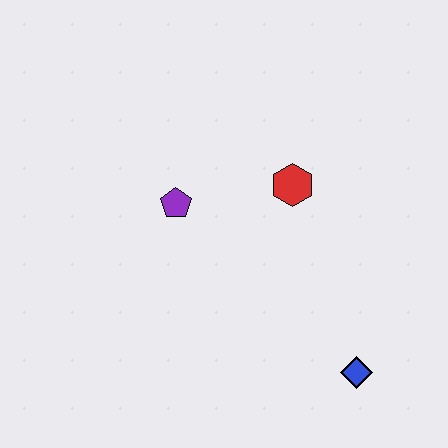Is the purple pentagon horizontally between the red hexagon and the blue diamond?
No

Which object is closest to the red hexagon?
The purple pentagon is closest to the red hexagon.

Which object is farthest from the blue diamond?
The purple pentagon is farthest from the blue diamond.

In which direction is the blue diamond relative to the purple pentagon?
The blue diamond is to the right of the purple pentagon.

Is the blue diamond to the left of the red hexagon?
No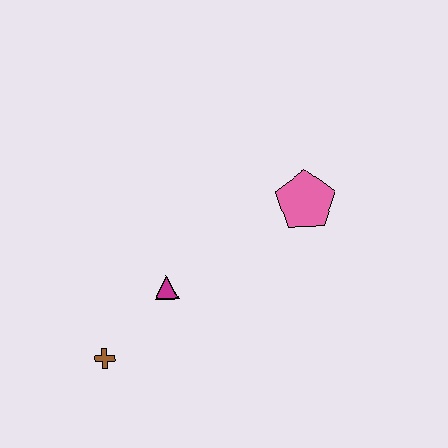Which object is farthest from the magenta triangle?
The pink pentagon is farthest from the magenta triangle.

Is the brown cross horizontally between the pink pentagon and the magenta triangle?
No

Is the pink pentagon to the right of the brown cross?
Yes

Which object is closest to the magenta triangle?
The brown cross is closest to the magenta triangle.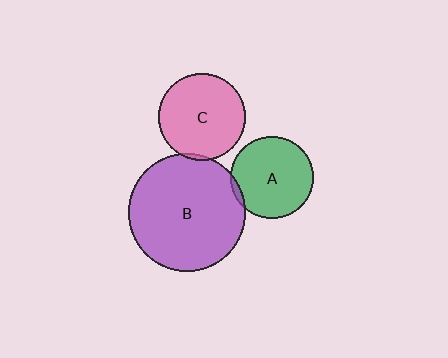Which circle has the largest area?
Circle B (purple).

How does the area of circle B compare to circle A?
Approximately 2.0 times.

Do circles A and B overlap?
Yes.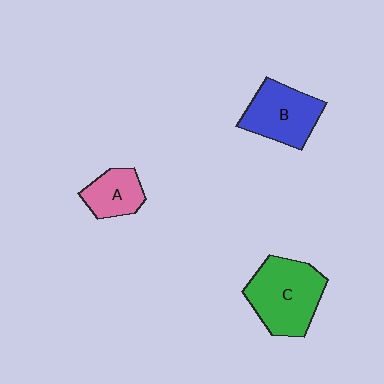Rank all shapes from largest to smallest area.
From largest to smallest: C (green), B (blue), A (pink).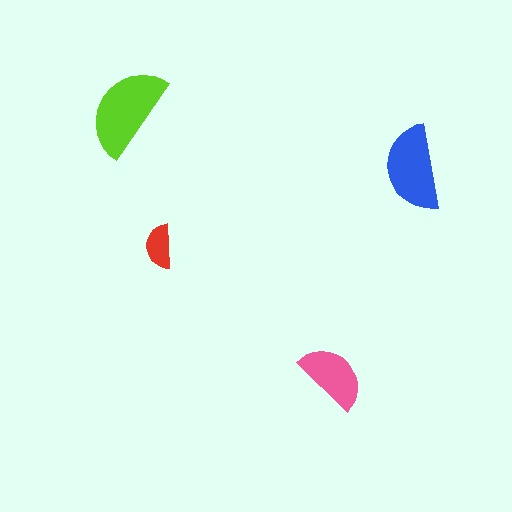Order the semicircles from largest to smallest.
the lime one, the blue one, the pink one, the red one.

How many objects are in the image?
There are 4 objects in the image.